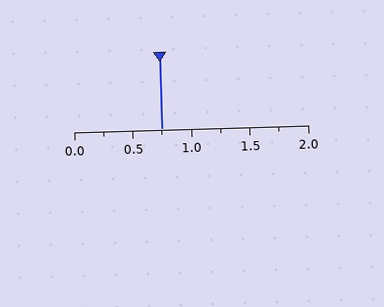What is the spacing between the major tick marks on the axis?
The major ticks are spaced 0.5 apart.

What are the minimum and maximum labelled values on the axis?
The axis runs from 0.0 to 2.0.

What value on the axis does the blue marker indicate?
The marker indicates approximately 0.75.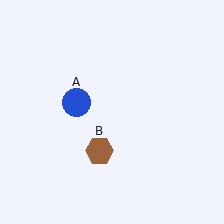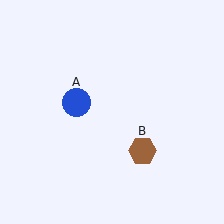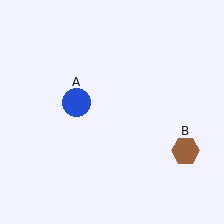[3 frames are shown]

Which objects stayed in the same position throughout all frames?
Blue circle (object A) remained stationary.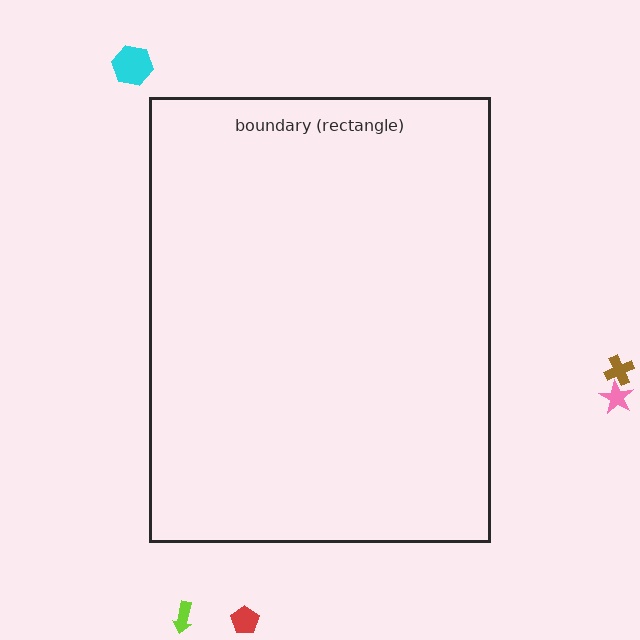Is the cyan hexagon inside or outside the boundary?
Outside.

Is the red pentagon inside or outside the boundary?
Outside.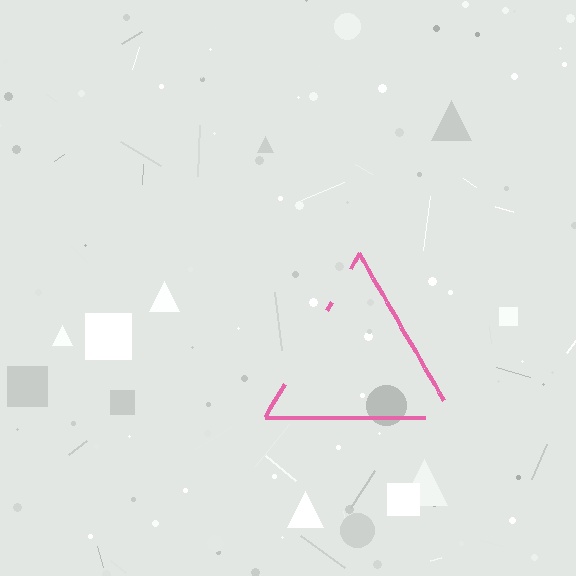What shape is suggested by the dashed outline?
The dashed outline suggests a triangle.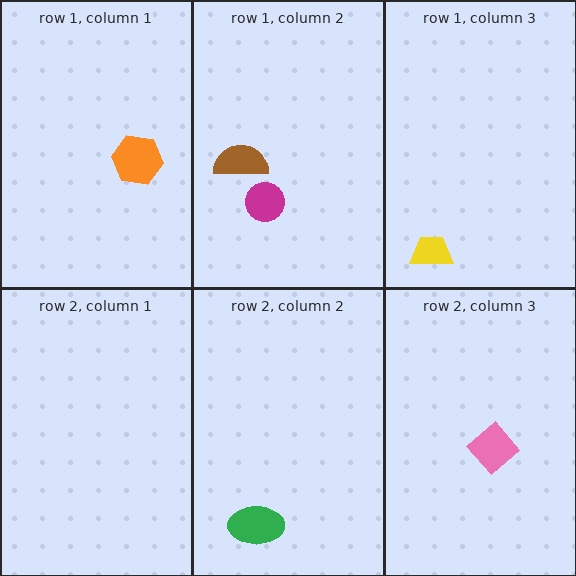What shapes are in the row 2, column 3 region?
The pink diamond.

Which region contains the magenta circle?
The row 1, column 2 region.